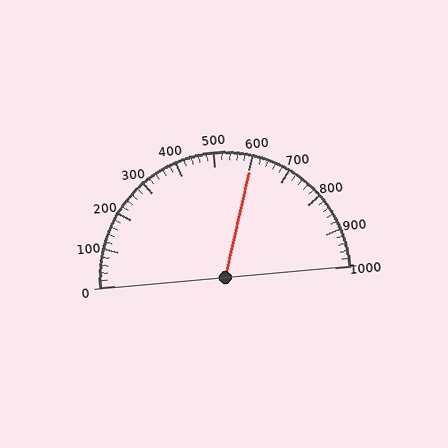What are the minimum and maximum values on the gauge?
The gauge ranges from 0 to 1000.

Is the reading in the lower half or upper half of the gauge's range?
The reading is in the upper half of the range (0 to 1000).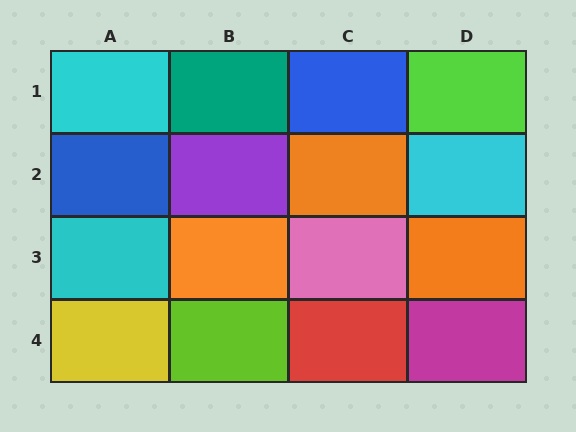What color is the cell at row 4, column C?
Red.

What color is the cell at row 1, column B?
Teal.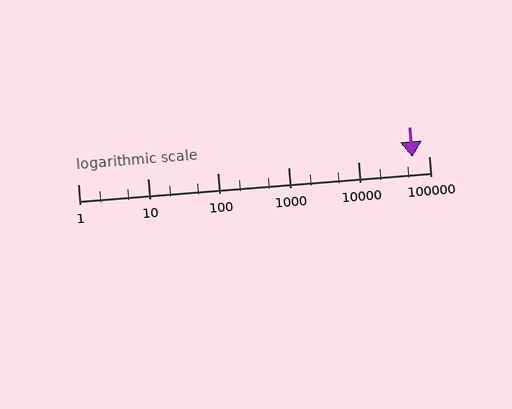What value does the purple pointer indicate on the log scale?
The pointer indicates approximately 58000.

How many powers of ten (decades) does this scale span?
The scale spans 5 decades, from 1 to 100000.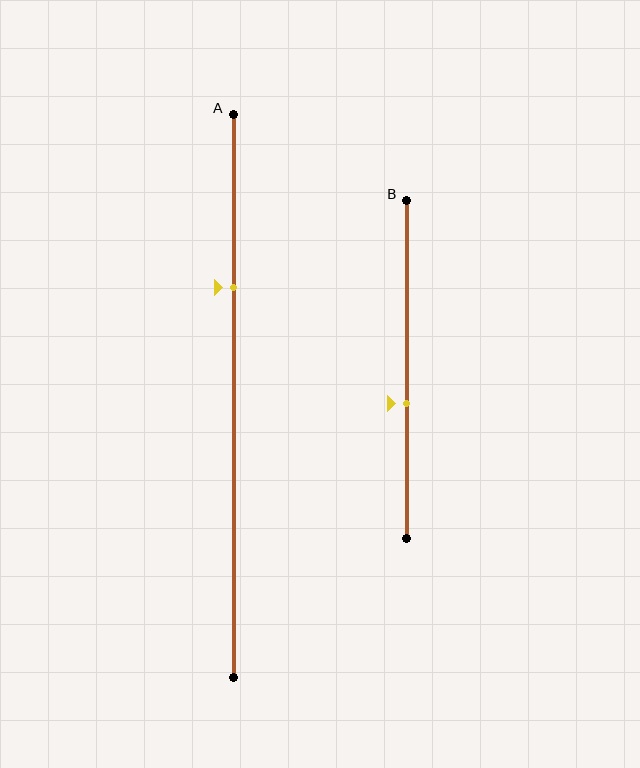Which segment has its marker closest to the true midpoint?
Segment B has its marker closest to the true midpoint.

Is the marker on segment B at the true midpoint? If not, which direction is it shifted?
No, the marker on segment B is shifted downward by about 10% of the segment length.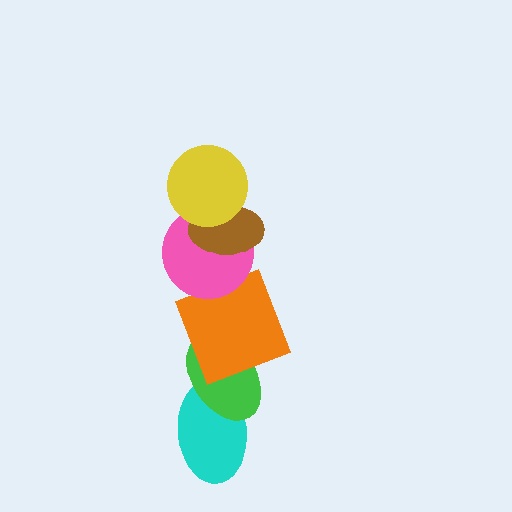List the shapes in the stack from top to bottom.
From top to bottom: the yellow circle, the brown ellipse, the pink circle, the orange square, the green ellipse, the cyan ellipse.